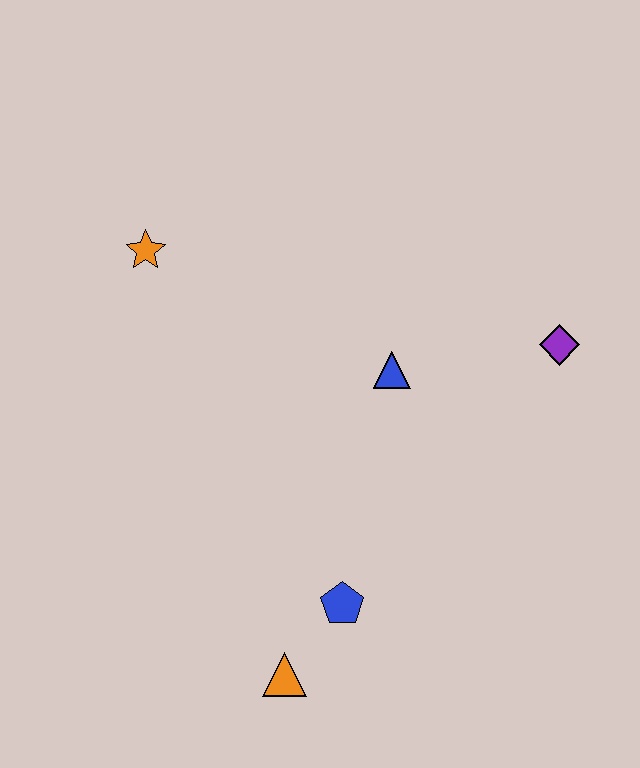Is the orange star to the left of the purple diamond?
Yes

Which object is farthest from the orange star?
The orange triangle is farthest from the orange star.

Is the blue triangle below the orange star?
Yes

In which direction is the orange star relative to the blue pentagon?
The orange star is above the blue pentagon.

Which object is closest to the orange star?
The blue triangle is closest to the orange star.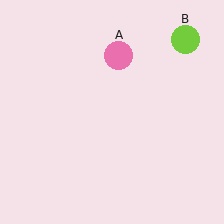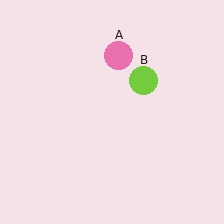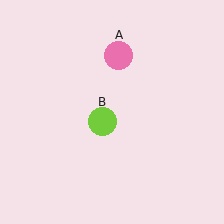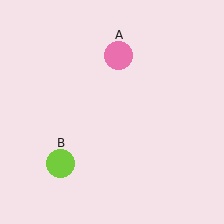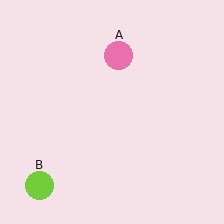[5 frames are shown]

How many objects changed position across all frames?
1 object changed position: lime circle (object B).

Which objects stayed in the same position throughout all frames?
Pink circle (object A) remained stationary.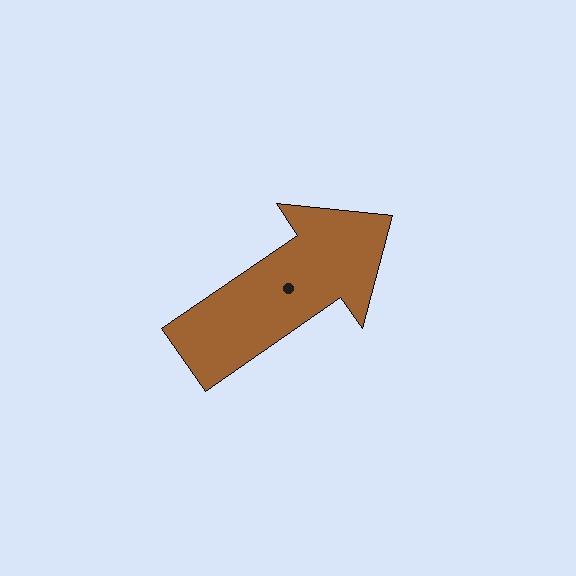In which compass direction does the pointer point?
Northeast.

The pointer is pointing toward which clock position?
Roughly 2 o'clock.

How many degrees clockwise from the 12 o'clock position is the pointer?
Approximately 55 degrees.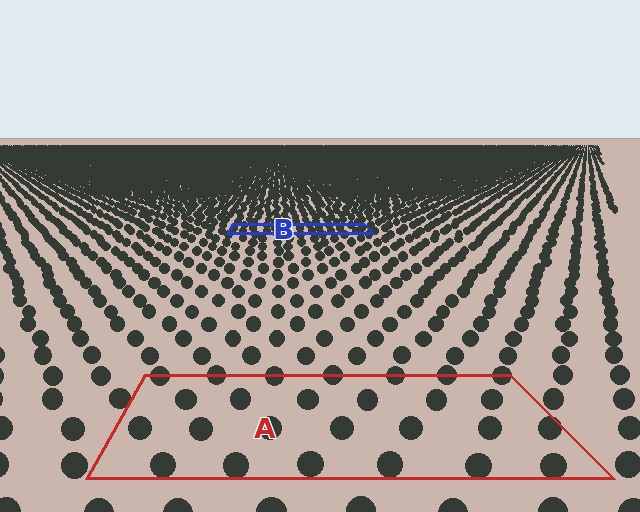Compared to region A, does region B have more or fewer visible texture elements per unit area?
Region B has more texture elements per unit area — they are packed more densely because it is farther away.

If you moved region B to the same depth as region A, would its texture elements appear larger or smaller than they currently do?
They would appear larger. At a closer depth, the same texture elements are projected at a bigger on-screen size.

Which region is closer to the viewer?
Region A is closer. The texture elements there are larger and more spread out.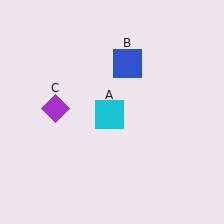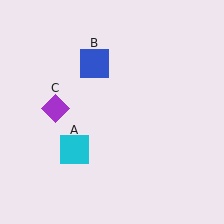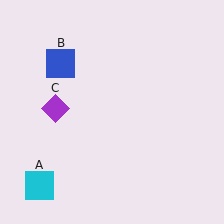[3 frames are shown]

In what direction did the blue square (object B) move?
The blue square (object B) moved left.